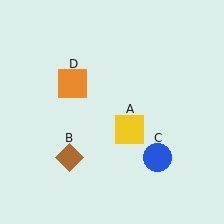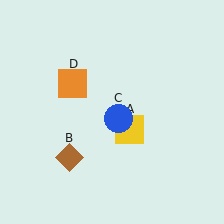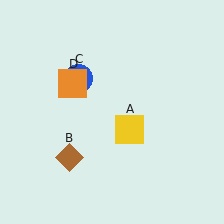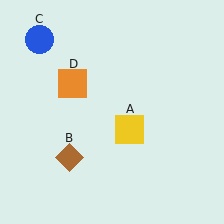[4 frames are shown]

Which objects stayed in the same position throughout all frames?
Yellow square (object A) and brown diamond (object B) and orange square (object D) remained stationary.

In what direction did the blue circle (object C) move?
The blue circle (object C) moved up and to the left.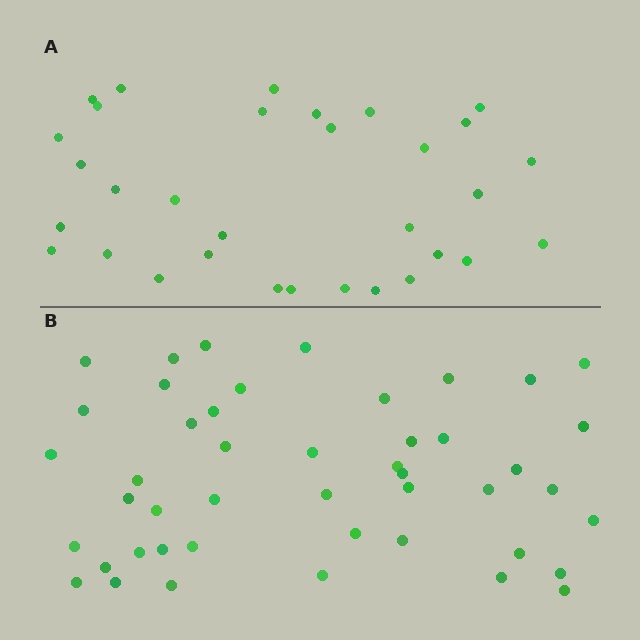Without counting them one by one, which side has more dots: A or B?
Region B (the bottom region) has more dots.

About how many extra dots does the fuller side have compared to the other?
Region B has approximately 15 more dots than region A.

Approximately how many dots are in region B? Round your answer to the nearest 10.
About 50 dots. (The exact count is 46, which rounds to 50.)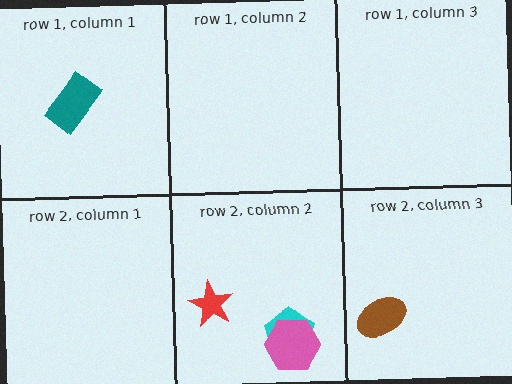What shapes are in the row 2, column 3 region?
The brown ellipse.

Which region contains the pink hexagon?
The row 2, column 2 region.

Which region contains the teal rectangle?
The row 1, column 1 region.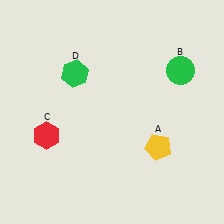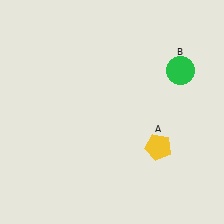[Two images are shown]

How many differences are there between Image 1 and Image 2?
There are 2 differences between the two images.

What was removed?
The green hexagon (D), the red hexagon (C) were removed in Image 2.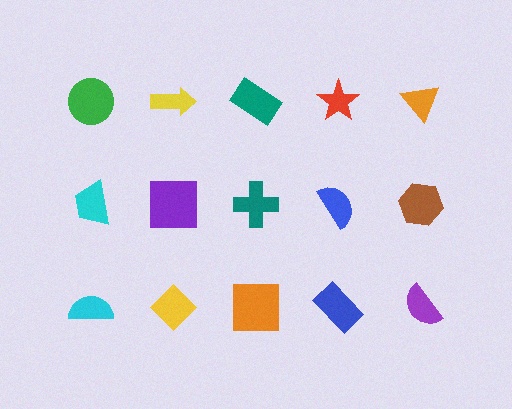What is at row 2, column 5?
A brown hexagon.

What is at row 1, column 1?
A green circle.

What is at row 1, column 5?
An orange triangle.